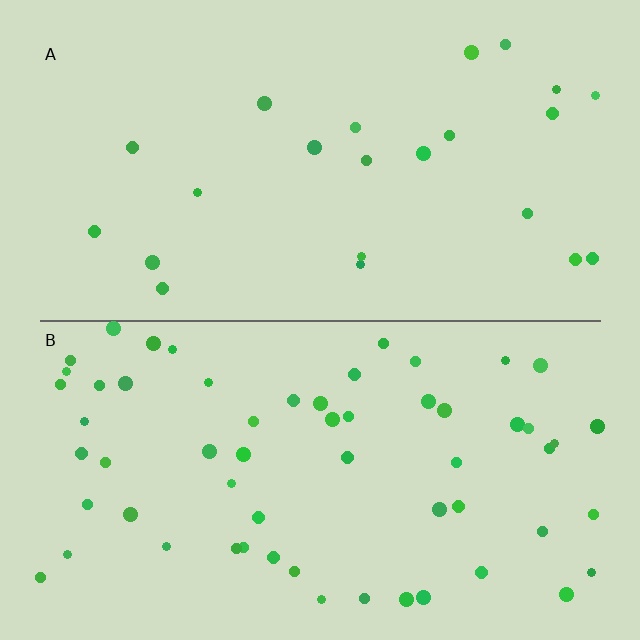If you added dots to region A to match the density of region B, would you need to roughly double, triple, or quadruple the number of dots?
Approximately triple.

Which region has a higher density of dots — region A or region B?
B (the bottom).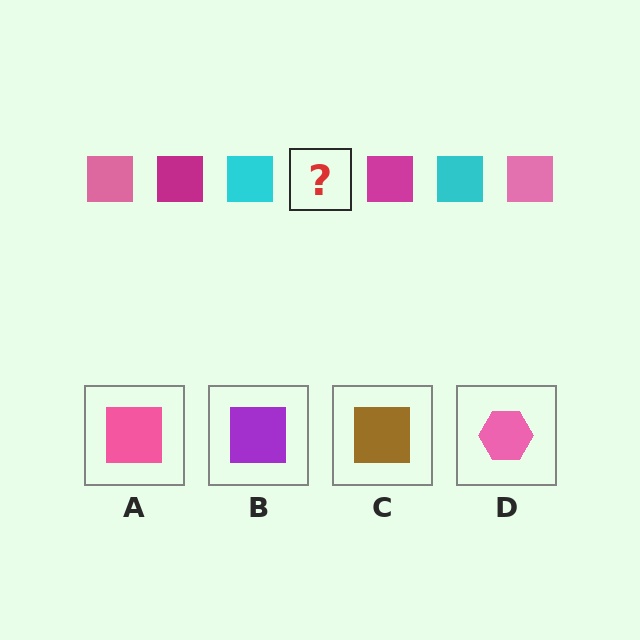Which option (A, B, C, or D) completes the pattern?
A.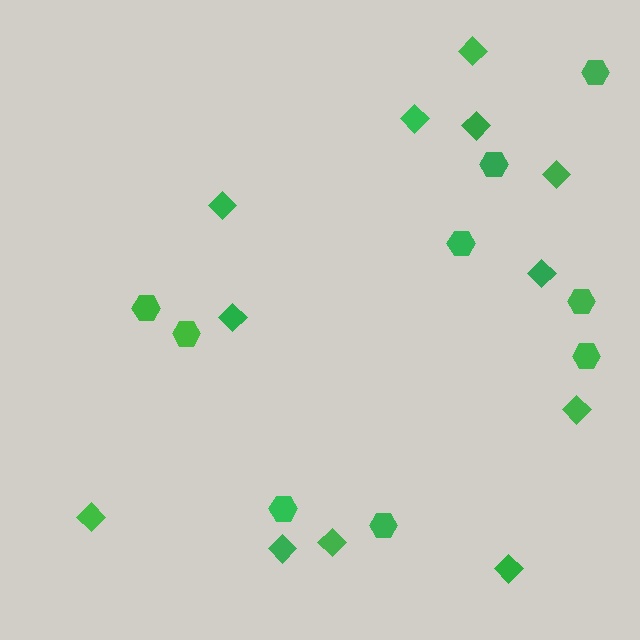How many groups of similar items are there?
There are 2 groups: one group of diamonds (12) and one group of hexagons (9).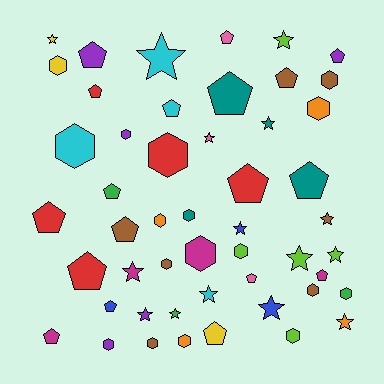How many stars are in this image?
There are 15 stars.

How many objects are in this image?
There are 50 objects.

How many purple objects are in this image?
There are 5 purple objects.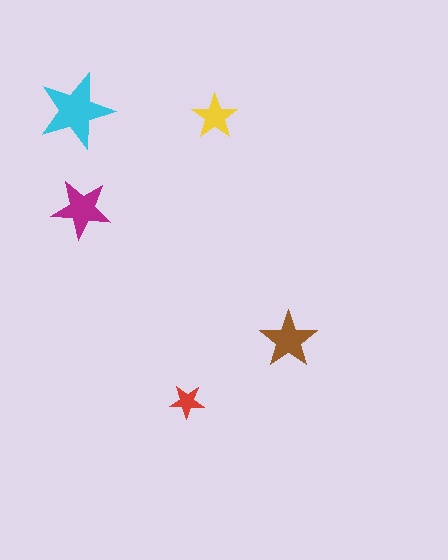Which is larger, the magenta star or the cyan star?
The cyan one.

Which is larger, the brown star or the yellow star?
The brown one.